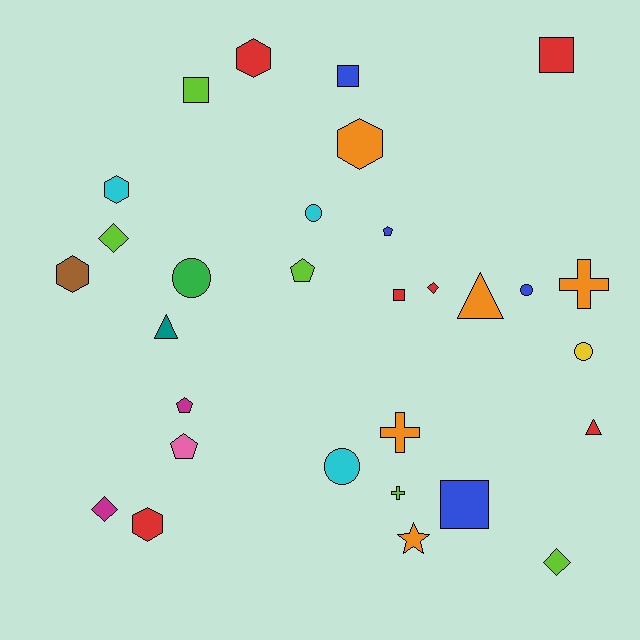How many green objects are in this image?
There is 1 green object.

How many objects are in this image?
There are 30 objects.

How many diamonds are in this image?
There are 4 diamonds.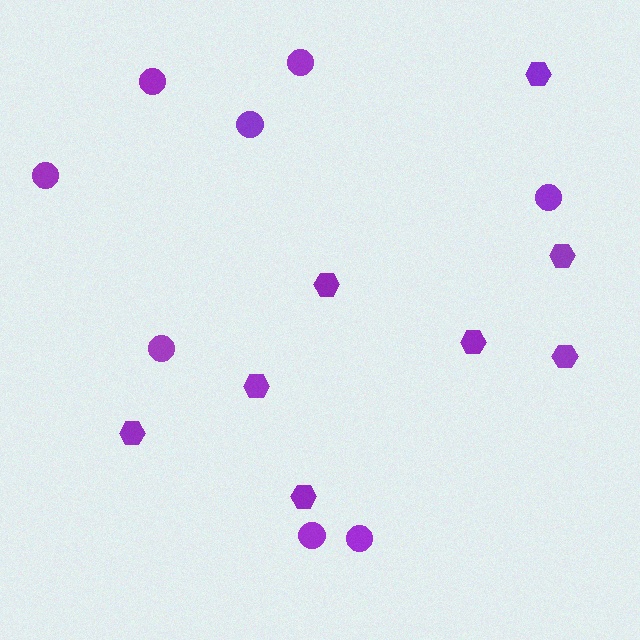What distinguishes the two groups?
There are 2 groups: one group of hexagons (8) and one group of circles (8).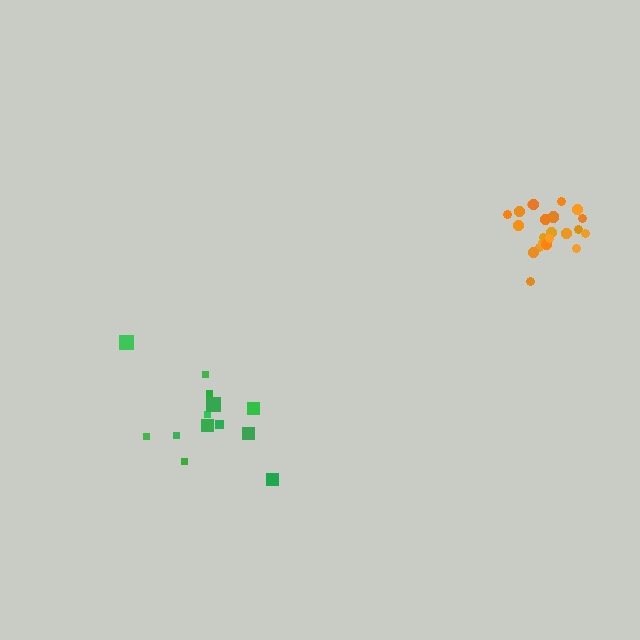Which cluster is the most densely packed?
Orange.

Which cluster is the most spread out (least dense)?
Green.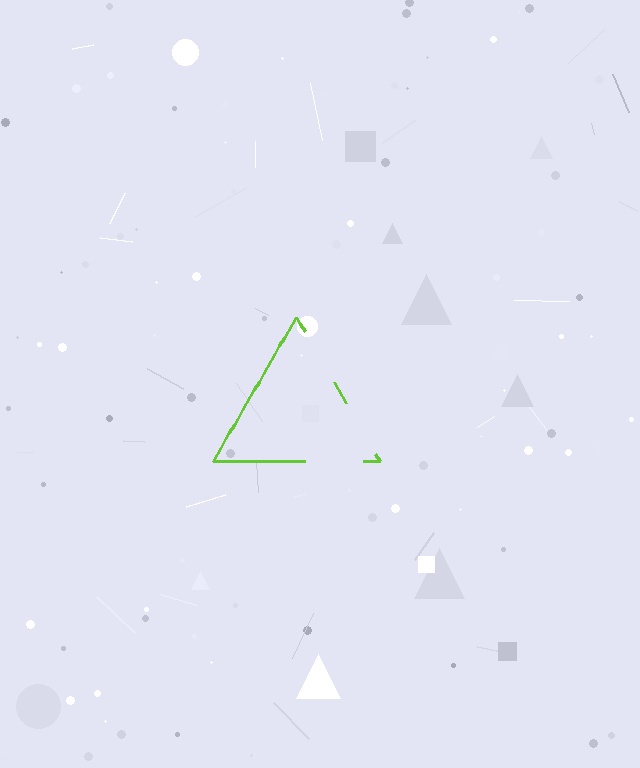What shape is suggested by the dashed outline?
The dashed outline suggests a triangle.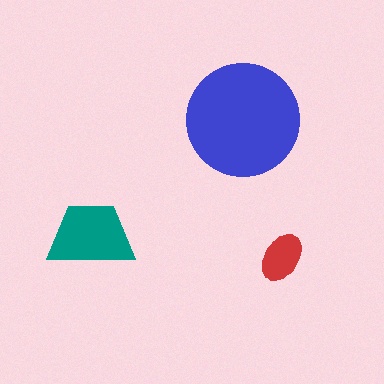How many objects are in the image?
There are 3 objects in the image.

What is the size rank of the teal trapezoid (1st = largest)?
2nd.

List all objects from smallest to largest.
The red ellipse, the teal trapezoid, the blue circle.